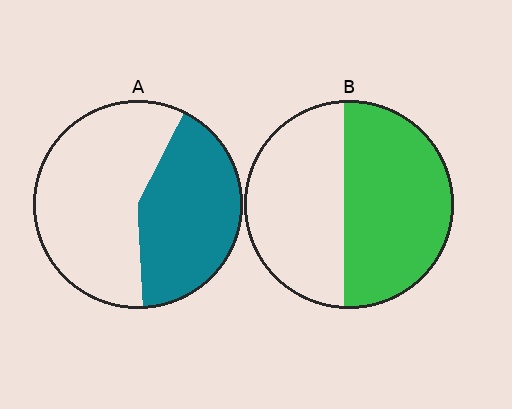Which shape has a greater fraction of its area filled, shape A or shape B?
Shape B.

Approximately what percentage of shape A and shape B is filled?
A is approximately 40% and B is approximately 55%.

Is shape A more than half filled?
No.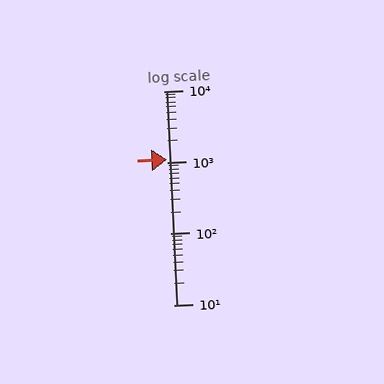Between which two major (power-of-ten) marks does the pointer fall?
The pointer is between 1000 and 10000.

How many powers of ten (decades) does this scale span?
The scale spans 3 decades, from 10 to 10000.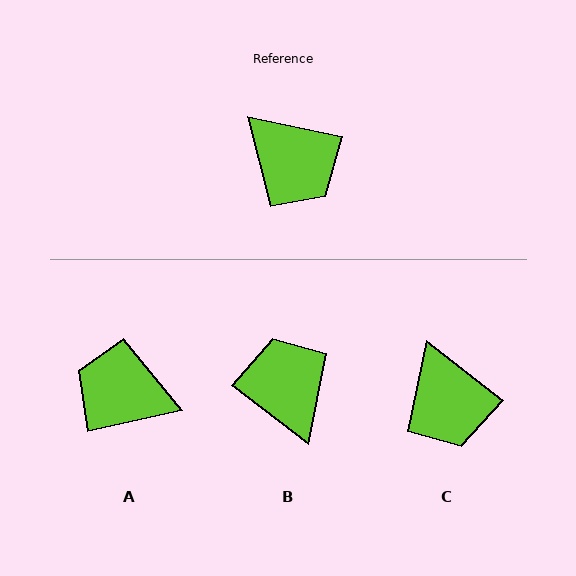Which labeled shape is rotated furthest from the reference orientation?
A, about 155 degrees away.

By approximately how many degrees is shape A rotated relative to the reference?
Approximately 155 degrees clockwise.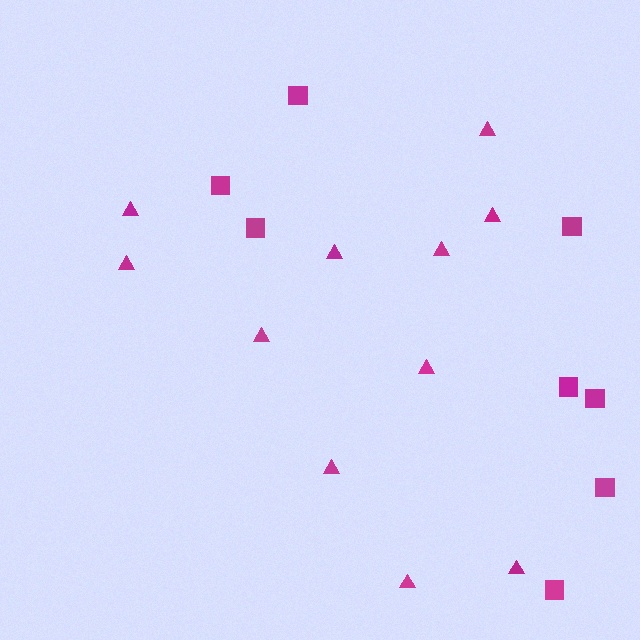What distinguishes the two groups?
There are 2 groups: one group of triangles (11) and one group of squares (8).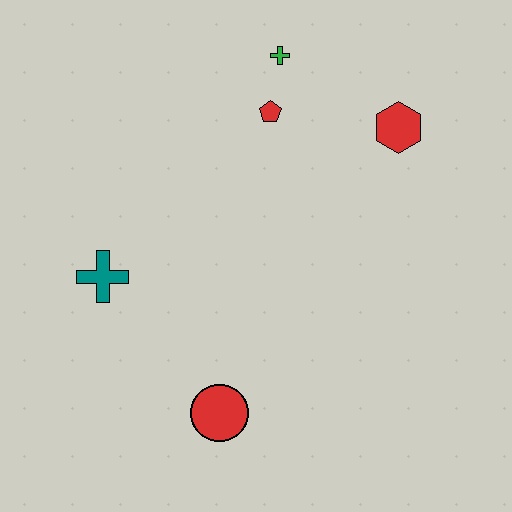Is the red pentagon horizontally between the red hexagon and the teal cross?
Yes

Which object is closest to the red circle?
The teal cross is closest to the red circle.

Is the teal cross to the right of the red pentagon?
No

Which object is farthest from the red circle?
The green cross is farthest from the red circle.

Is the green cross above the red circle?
Yes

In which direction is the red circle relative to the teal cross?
The red circle is below the teal cross.